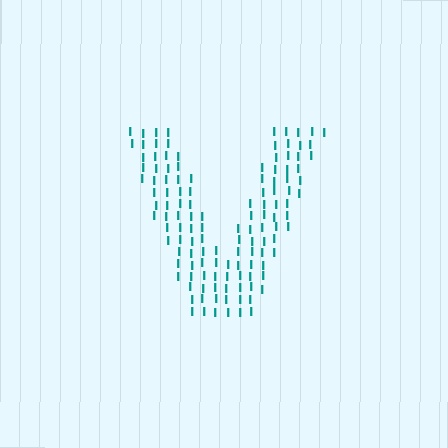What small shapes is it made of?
It is made of small letter I's.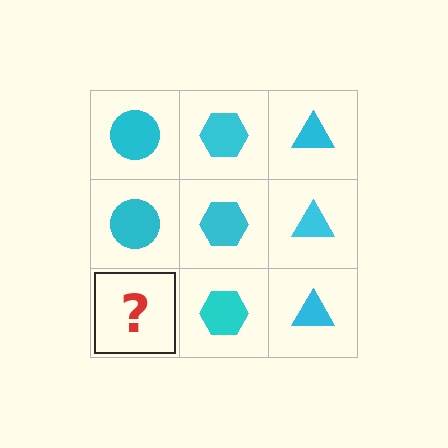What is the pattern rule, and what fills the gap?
The rule is that each column has a consistent shape. The gap should be filled with a cyan circle.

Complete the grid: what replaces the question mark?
The question mark should be replaced with a cyan circle.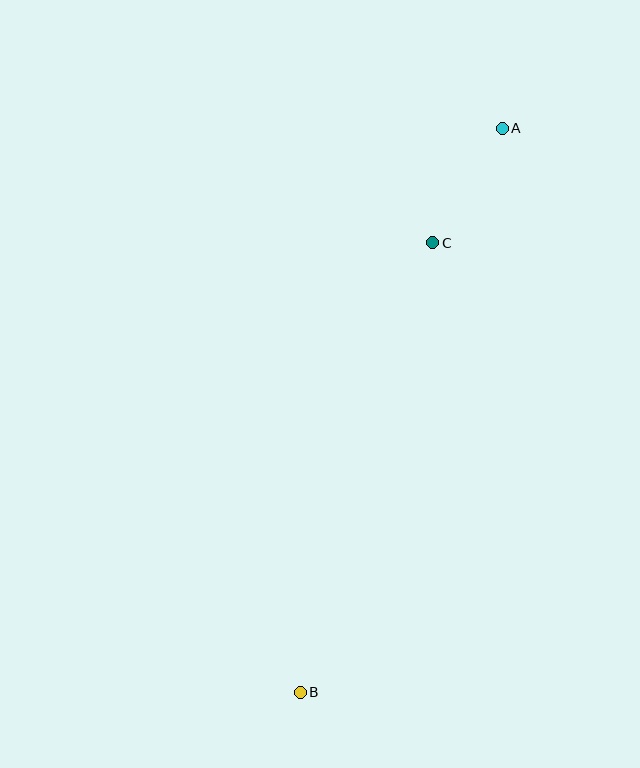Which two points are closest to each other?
Points A and C are closest to each other.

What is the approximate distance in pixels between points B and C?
The distance between B and C is approximately 469 pixels.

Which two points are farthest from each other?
Points A and B are farthest from each other.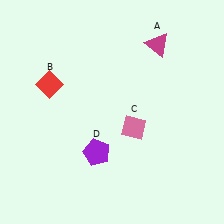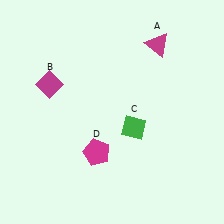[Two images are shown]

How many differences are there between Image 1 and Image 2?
There are 3 differences between the two images.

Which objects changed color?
B changed from red to magenta. C changed from pink to green. D changed from purple to magenta.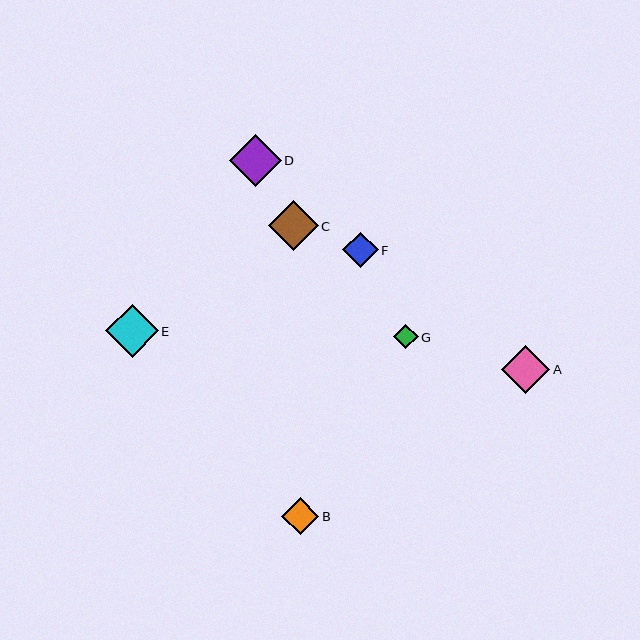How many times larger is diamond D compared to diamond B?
Diamond D is approximately 1.4 times the size of diamond B.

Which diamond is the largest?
Diamond E is the largest with a size of approximately 53 pixels.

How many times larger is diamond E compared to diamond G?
Diamond E is approximately 2.2 times the size of diamond G.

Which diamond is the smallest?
Diamond G is the smallest with a size of approximately 24 pixels.